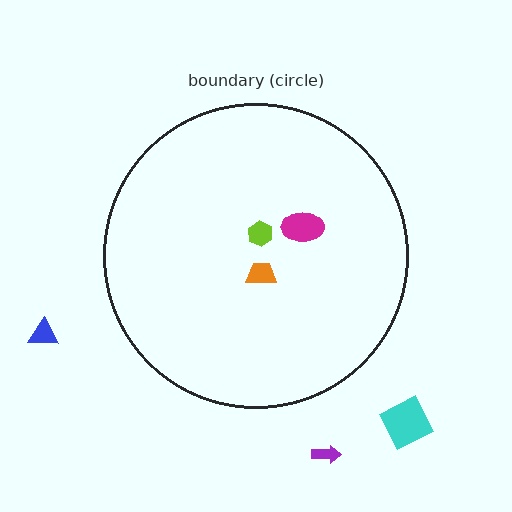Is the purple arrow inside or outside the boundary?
Outside.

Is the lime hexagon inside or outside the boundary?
Inside.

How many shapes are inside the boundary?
3 inside, 3 outside.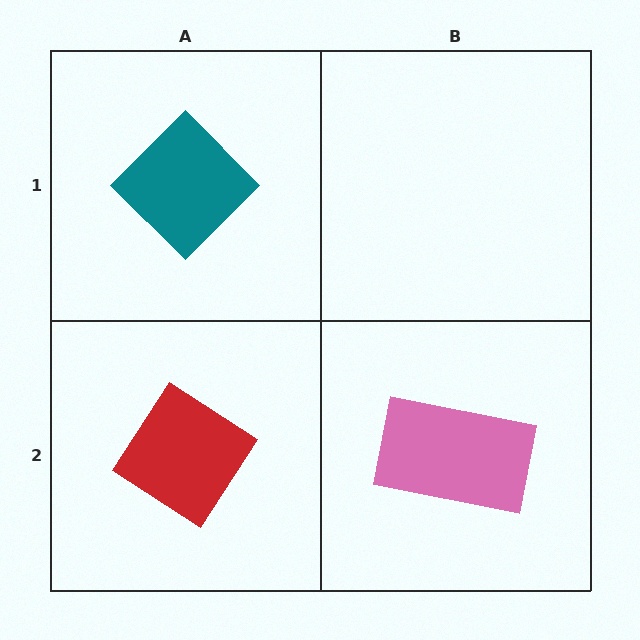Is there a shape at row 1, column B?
No, that cell is empty.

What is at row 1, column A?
A teal diamond.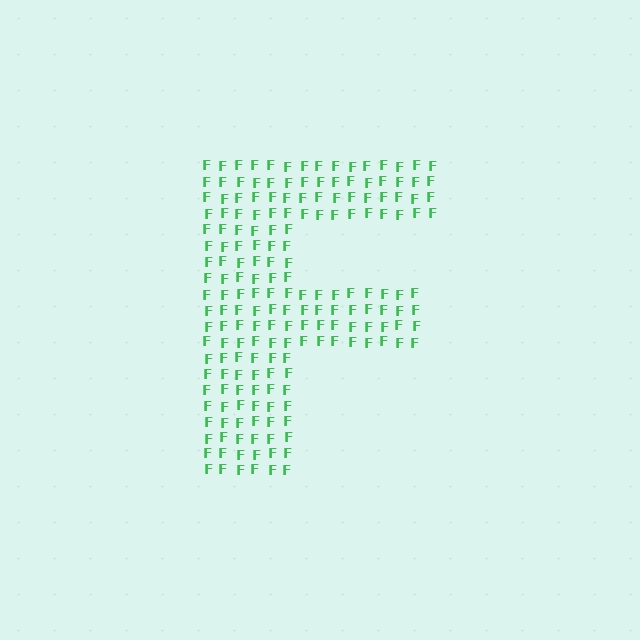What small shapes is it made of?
It is made of small letter F's.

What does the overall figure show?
The overall figure shows the letter F.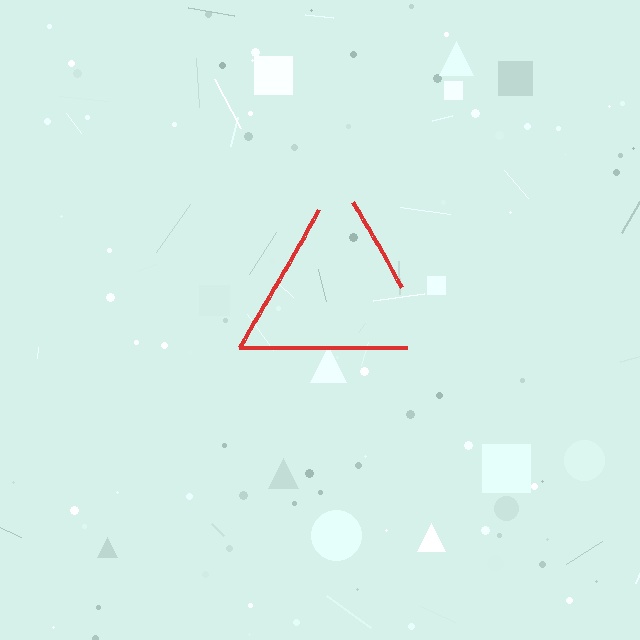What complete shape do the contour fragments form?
The contour fragments form a triangle.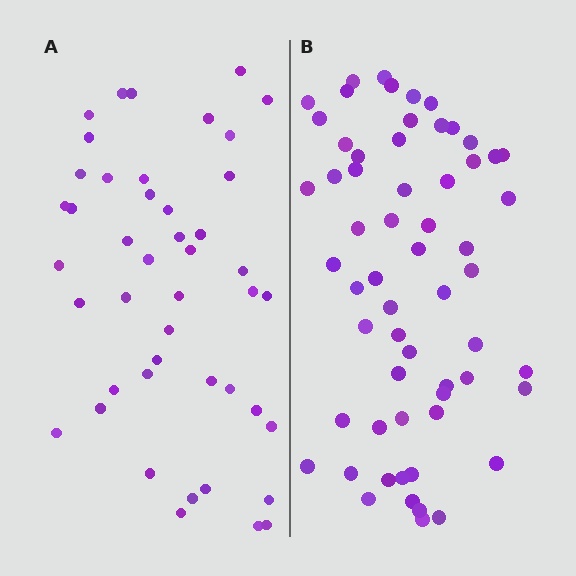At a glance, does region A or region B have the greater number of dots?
Region B (the right region) has more dots.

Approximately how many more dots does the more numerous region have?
Region B has approximately 15 more dots than region A.